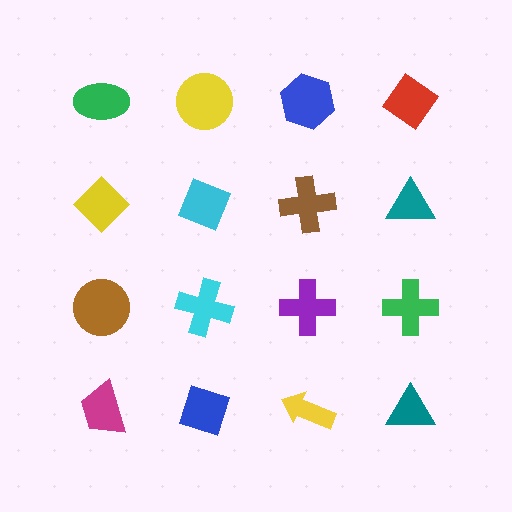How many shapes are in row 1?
4 shapes.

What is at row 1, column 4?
A red diamond.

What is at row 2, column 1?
A yellow diamond.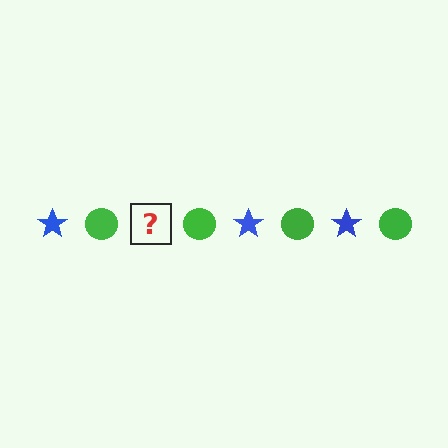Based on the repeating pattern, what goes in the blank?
The blank should be a blue star.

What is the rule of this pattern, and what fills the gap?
The rule is that the pattern alternates between blue star and green circle. The gap should be filled with a blue star.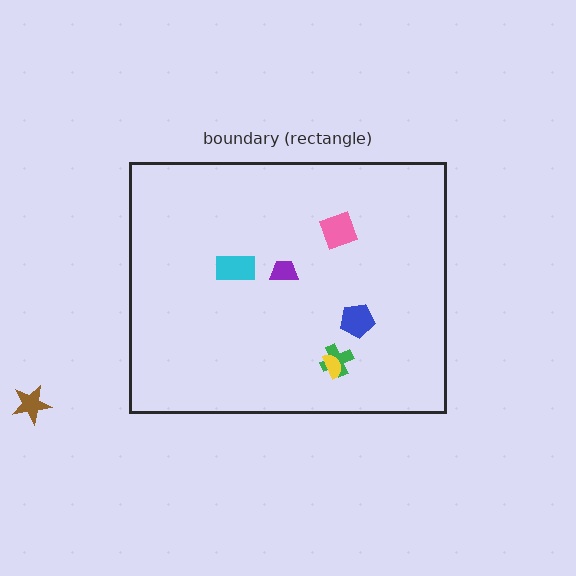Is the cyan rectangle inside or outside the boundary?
Inside.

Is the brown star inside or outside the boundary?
Outside.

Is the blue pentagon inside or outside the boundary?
Inside.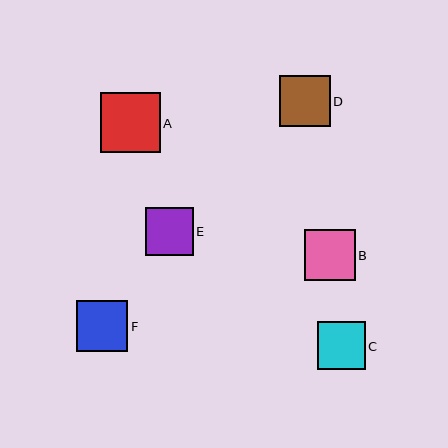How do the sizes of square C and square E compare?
Square C and square E are approximately the same size.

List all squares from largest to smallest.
From largest to smallest: A, D, F, B, C, E.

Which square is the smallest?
Square E is the smallest with a size of approximately 48 pixels.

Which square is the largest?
Square A is the largest with a size of approximately 60 pixels.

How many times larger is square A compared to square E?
Square A is approximately 1.3 times the size of square E.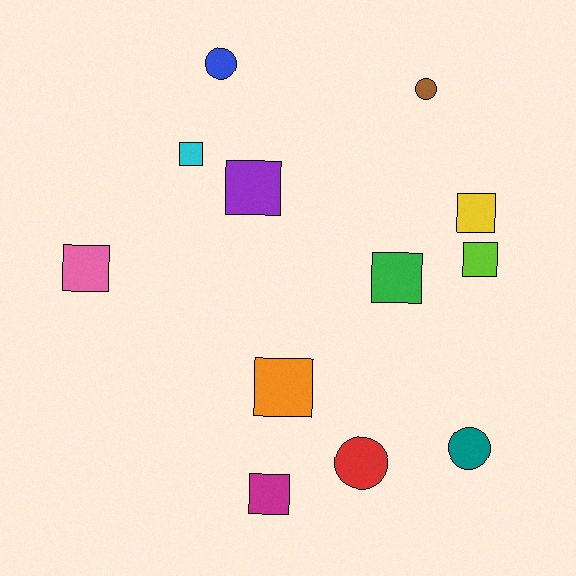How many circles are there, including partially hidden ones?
There are 4 circles.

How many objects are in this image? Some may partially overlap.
There are 12 objects.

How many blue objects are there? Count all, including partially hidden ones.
There is 1 blue object.